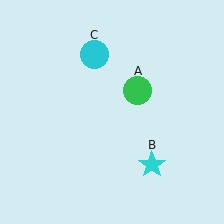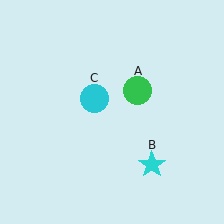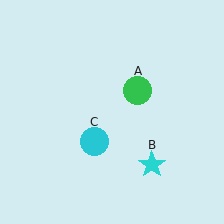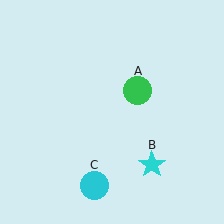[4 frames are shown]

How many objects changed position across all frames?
1 object changed position: cyan circle (object C).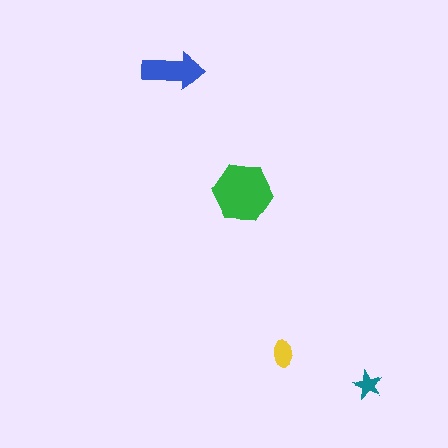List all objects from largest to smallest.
The green hexagon, the blue arrow, the yellow ellipse, the teal star.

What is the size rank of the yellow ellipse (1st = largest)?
3rd.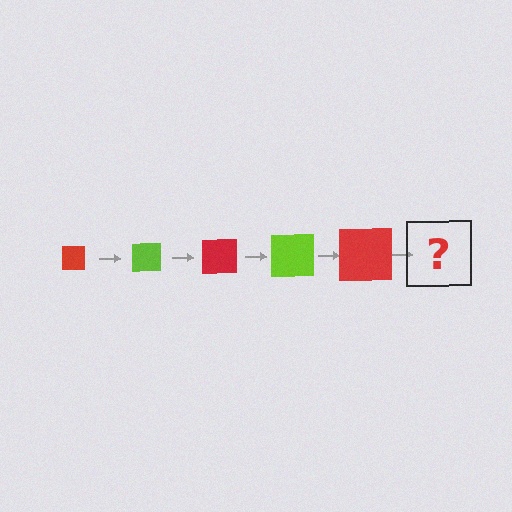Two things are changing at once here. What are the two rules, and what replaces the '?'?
The two rules are that the square grows larger each step and the color cycles through red and lime. The '?' should be a lime square, larger than the previous one.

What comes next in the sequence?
The next element should be a lime square, larger than the previous one.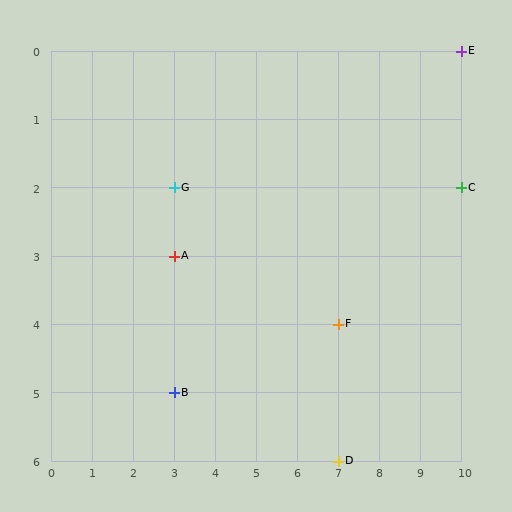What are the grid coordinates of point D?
Point D is at grid coordinates (7, 6).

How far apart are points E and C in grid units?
Points E and C are 2 rows apart.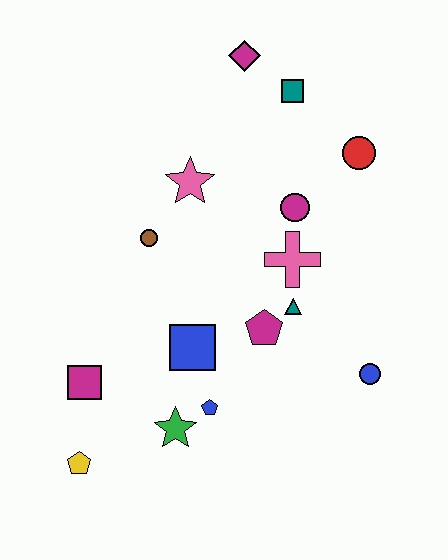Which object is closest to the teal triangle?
The magenta pentagon is closest to the teal triangle.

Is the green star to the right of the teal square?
No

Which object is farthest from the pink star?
The yellow pentagon is farthest from the pink star.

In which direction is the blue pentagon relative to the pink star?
The blue pentagon is below the pink star.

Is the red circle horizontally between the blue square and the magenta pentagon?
No